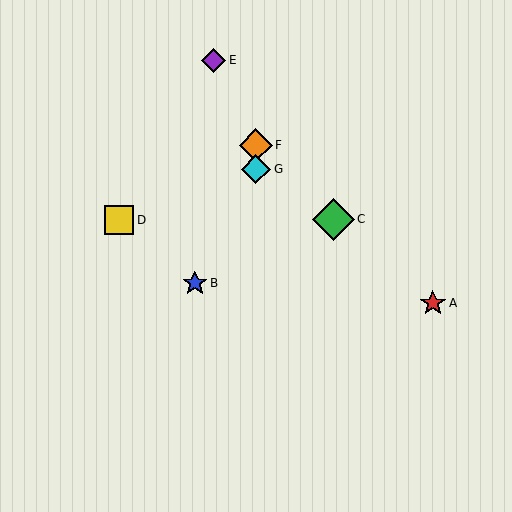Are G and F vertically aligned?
Yes, both are at x≈256.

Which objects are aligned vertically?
Objects F, G are aligned vertically.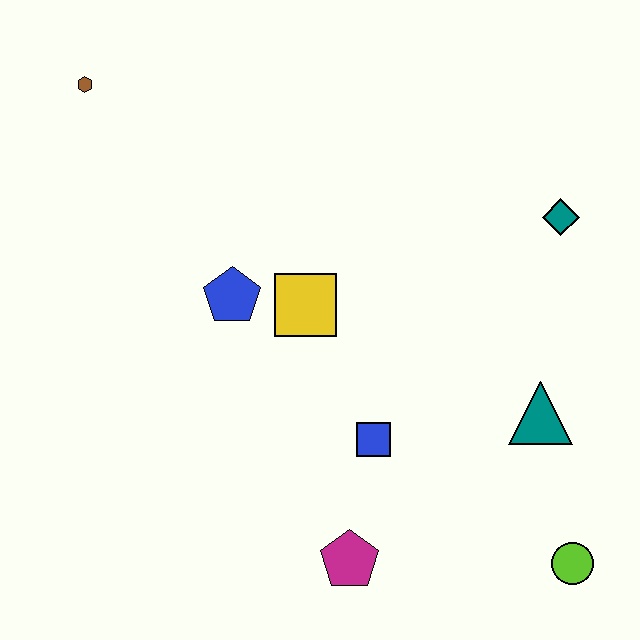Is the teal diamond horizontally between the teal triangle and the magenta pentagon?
No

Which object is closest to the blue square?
The magenta pentagon is closest to the blue square.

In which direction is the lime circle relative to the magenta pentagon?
The lime circle is to the right of the magenta pentagon.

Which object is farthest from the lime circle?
The brown hexagon is farthest from the lime circle.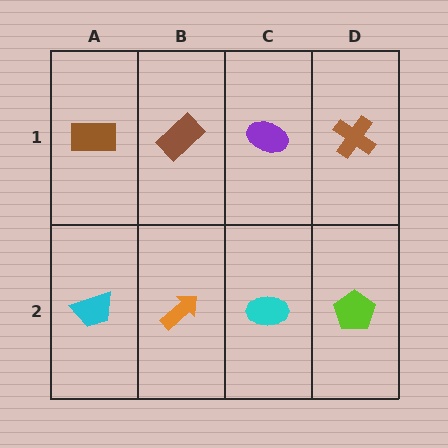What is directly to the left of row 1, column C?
A brown rectangle.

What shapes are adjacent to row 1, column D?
A lime pentagon (row 2, column D), a purple ellipse (row 1, column C).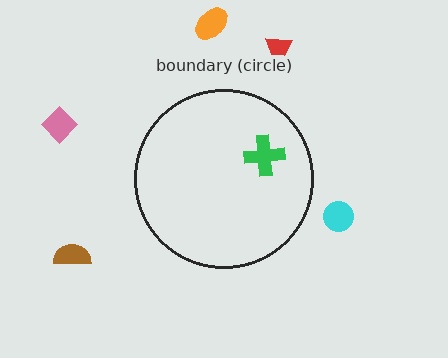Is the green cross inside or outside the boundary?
Inside.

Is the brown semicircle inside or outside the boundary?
Outside.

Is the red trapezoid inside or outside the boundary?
Outside.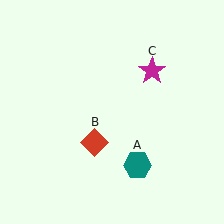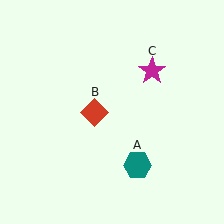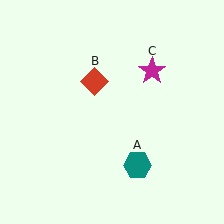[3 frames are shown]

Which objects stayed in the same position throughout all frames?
Teal hexagon (object A) and magenta star (object C) remained stationary.